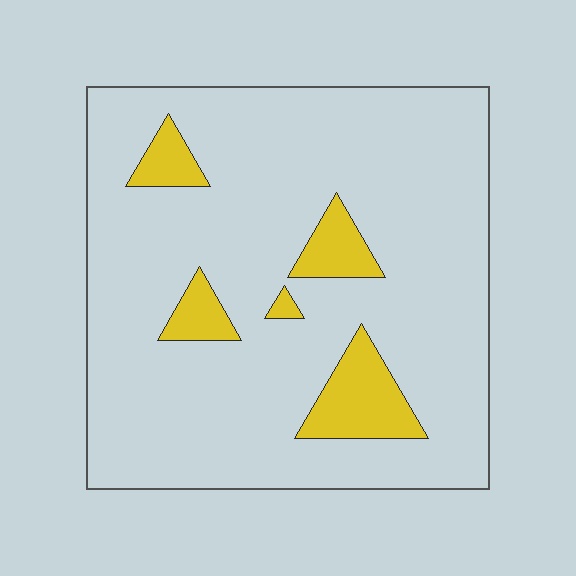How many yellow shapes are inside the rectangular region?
5.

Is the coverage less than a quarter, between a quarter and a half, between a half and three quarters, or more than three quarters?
Less than a quarter.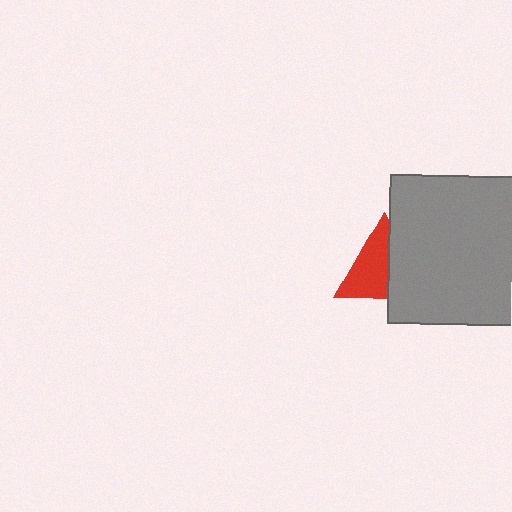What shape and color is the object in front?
The object in front is a gray square.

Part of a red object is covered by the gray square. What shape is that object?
It is a triangle.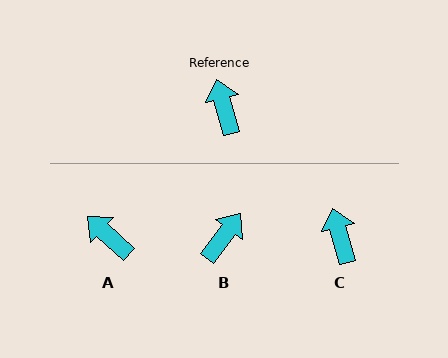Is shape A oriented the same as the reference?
No, it is off by about 33 degrees.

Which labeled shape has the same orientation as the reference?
C.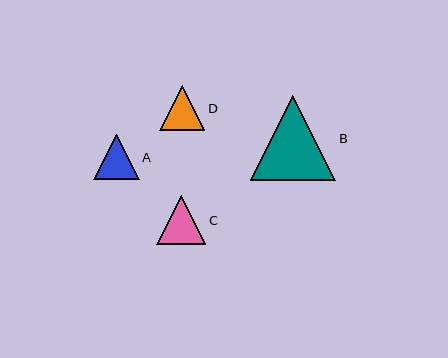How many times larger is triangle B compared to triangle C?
Triangle B is approximately 1.8 times the size of triangle C.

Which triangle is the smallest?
Triangle D is the smallest with a size of approximately 45 pixels.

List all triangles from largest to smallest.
From largest to smallest: B, C, A, D.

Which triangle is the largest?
Triangle B is the largest with a size of approximately 85 pixels.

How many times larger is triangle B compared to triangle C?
Triangle B is approximately 1.8 times the size of triangle C.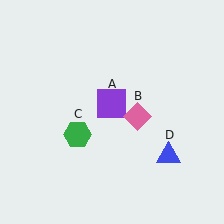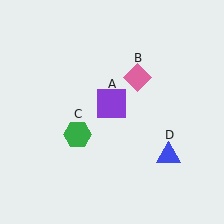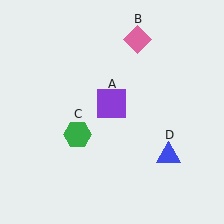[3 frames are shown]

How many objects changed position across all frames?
1 object changed position: pink diamond (object B).